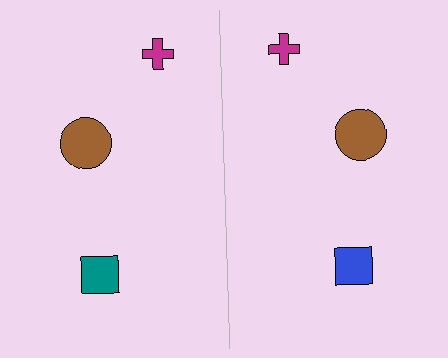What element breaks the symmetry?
The blue square on the right side breaks the symmetry — its mirror counterpart is teal.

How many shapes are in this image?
There are 6 shapes in this image.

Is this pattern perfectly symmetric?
No, the pattern is not perfectly symmetric. The blue square on the right side breaks the symmetry — its mirror counterpart is teal.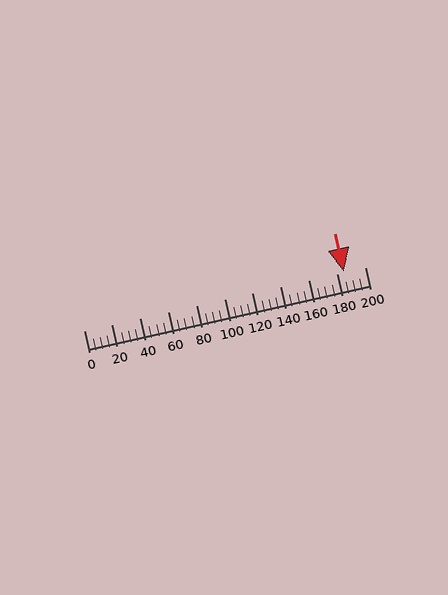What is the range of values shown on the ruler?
The ruler shows values from 0 to 200.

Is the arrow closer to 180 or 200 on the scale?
The arrow is closer to 180.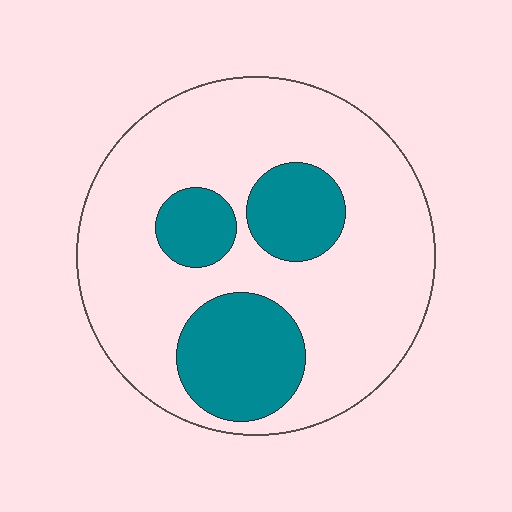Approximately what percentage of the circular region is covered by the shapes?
Approximately 25%.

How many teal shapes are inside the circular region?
3.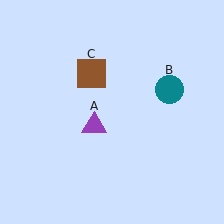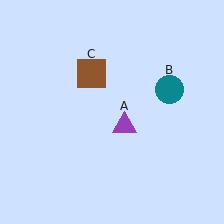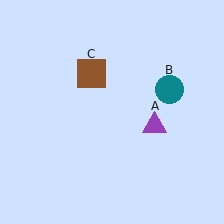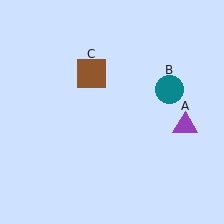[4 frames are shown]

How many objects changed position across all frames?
1 object changed position: purple triangle (object A).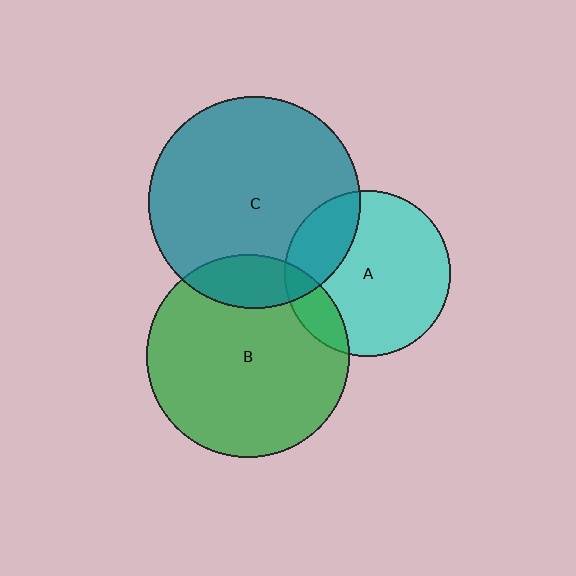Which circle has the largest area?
Circle C (teal).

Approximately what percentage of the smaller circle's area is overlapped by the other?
Approximately 25%.